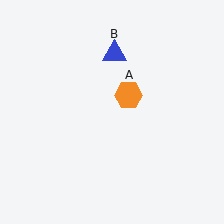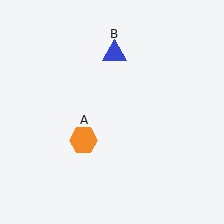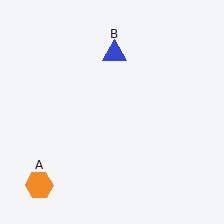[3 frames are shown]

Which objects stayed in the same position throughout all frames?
Blue triangle (object B) remained stationary.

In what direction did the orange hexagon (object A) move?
The orange hexagon (object A) moved down and to the left.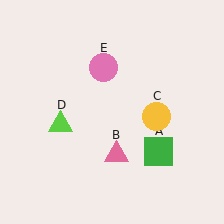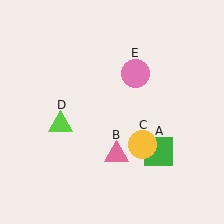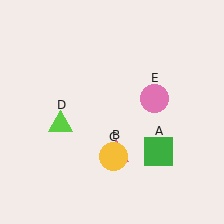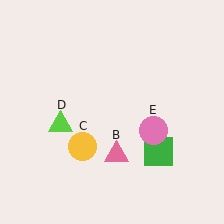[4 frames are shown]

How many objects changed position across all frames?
2 objects changed position: yellow circle (object C), pink circle (object E).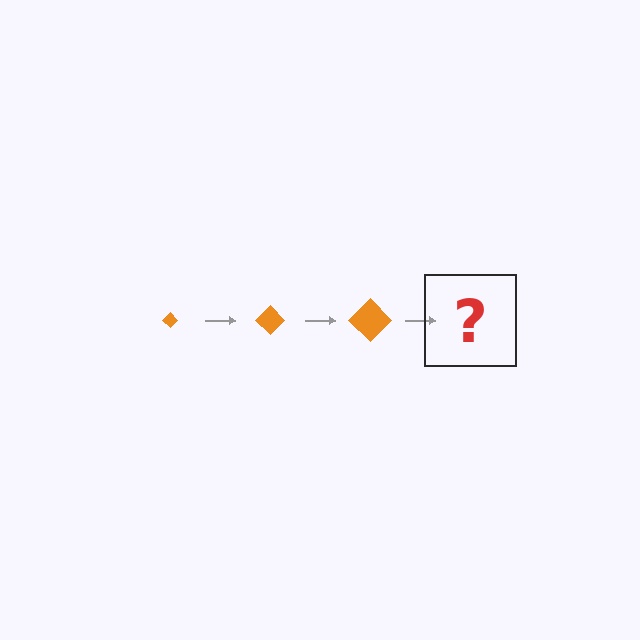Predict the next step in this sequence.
The next step is an orange diamond, larger than the previous one.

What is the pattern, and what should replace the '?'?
The pattern is that the diamond gets progressively larger each step. The '?' should be an orange diamond, larger than the previous one.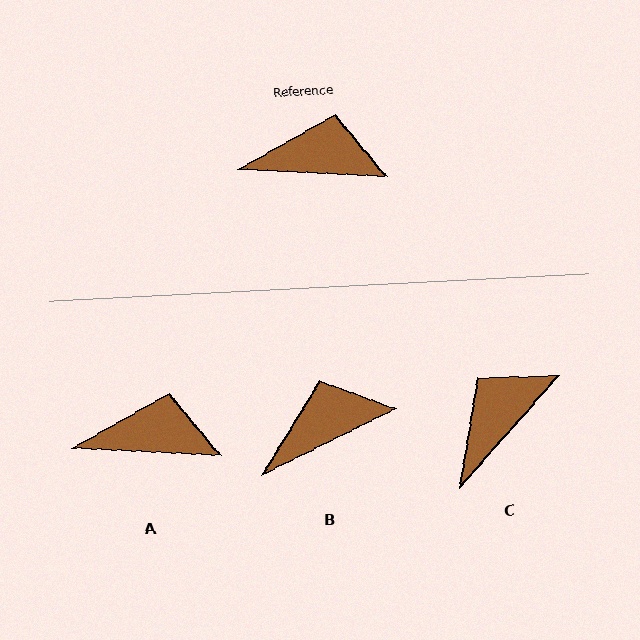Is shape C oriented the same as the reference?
No, it is off by about 51 degrees.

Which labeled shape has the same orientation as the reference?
A.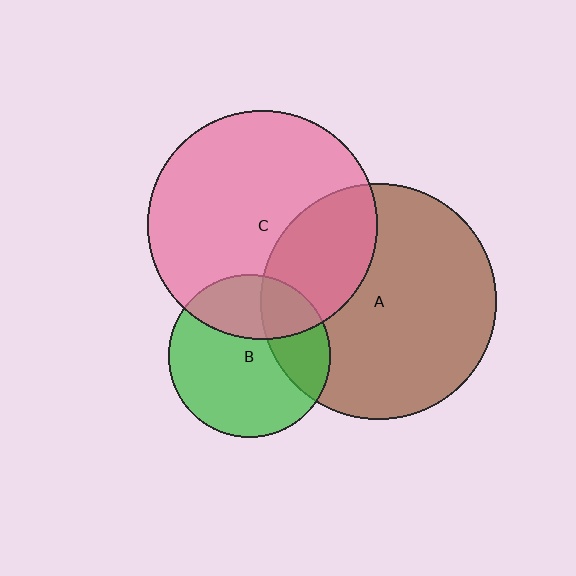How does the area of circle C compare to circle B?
Approximately 2.0 times.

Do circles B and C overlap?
Yes.